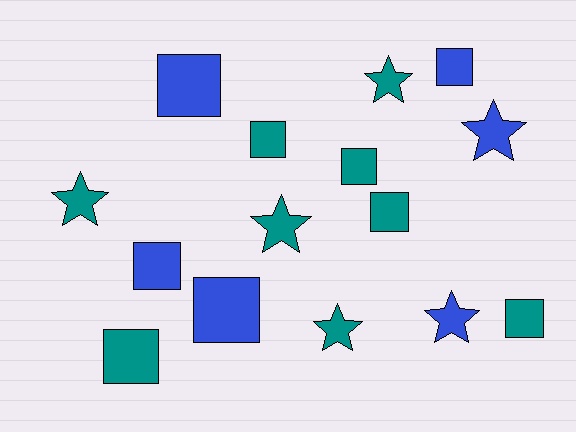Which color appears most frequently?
Teal, with 9 objects.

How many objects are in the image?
There are 15 objects.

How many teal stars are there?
There are 4 teal stars.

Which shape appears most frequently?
Square, with 9 objects.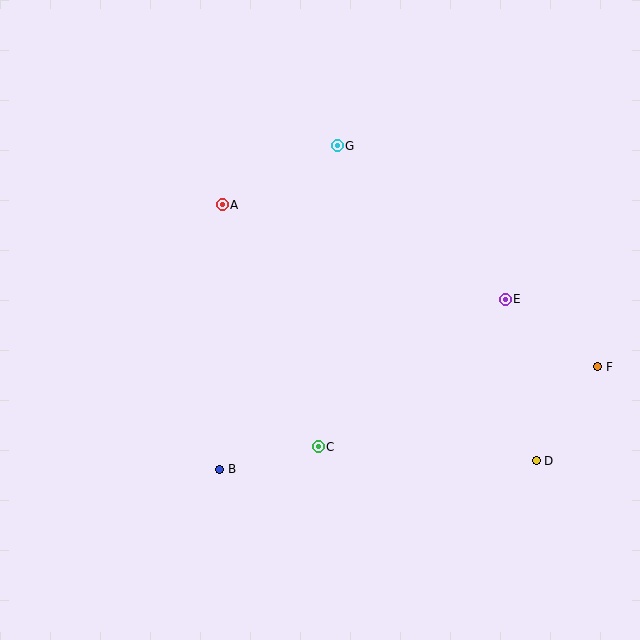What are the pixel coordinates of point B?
Point B is at (220, 469).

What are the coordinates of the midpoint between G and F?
The midpoint between G and F is at (467, 256).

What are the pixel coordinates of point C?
Point C is at (318, 447).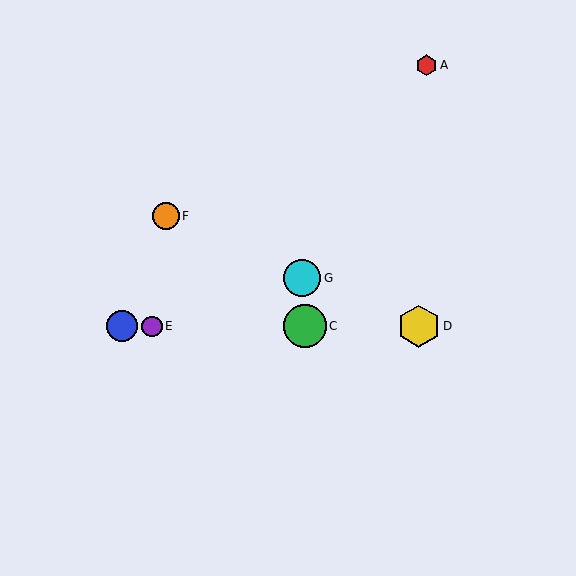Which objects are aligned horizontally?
Objects B, C, D, E are aligned horizontally.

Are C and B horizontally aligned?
Yes, both are at y≈326.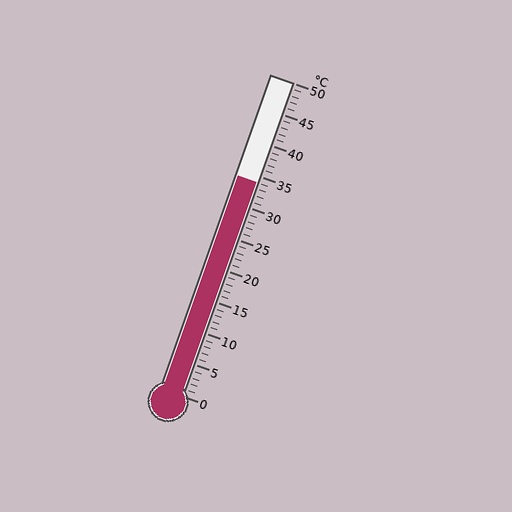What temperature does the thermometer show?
The thermometer shows approximately 34°C.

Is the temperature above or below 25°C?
The temperature is above 25°C.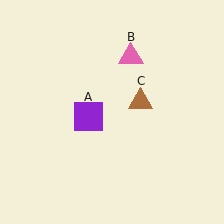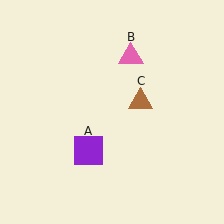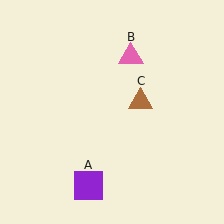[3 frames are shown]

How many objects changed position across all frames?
1 object changed position: purple square (object A).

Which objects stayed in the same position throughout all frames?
Pink triangle (object B) and brown triangle (object C) remained stationary.